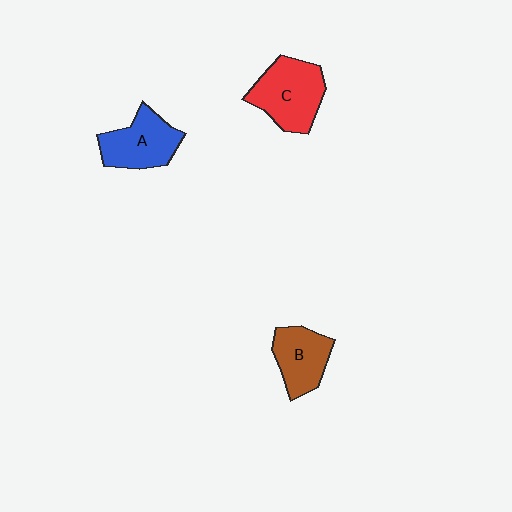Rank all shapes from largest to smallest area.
From largest to smallest: C (red), A (blue), B (brown).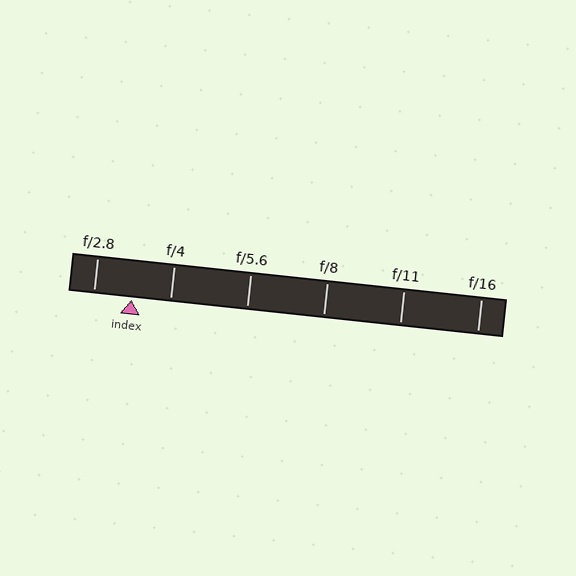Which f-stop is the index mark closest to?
The index mark is closest to f/4.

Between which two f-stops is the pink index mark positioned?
The index mark is between f/2.8 and f/4.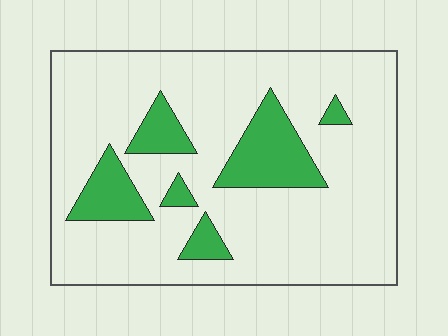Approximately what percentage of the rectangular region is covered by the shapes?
Approximately 20%.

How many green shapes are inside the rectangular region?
6.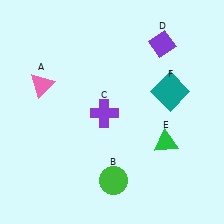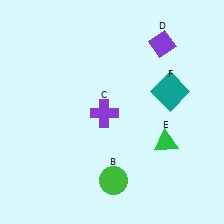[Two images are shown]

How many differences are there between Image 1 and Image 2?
There is 1 difference between the two images.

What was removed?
The pink triangle (A) was removed in Image 2.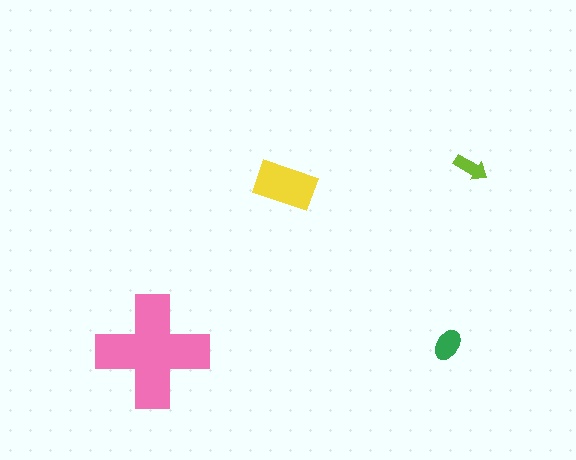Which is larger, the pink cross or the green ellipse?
The pink cross.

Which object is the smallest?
The lime arrow.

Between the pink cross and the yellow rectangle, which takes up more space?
The pink cross.